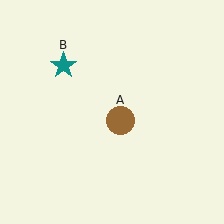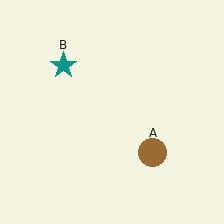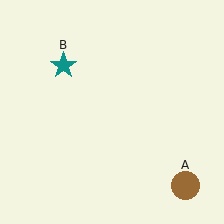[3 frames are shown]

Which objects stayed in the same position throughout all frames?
Teal star (object B) remained stationary.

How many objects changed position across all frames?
1 object changed position: brown circle (object A).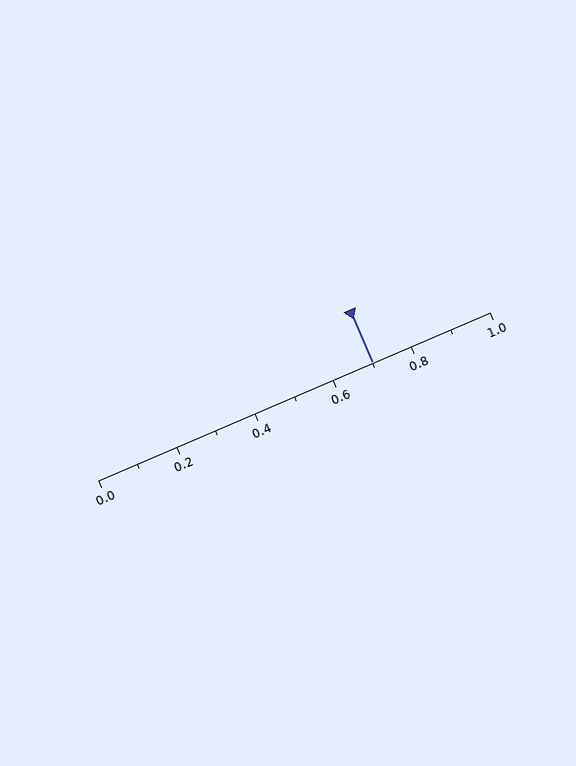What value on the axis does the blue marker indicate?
The marker indicates approximately 0.7.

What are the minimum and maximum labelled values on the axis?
The axis runs from 0.0 to 1.0.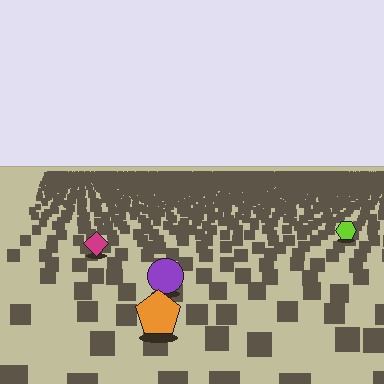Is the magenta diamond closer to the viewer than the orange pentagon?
No. The orange pentagon is closer — you can tell from the texture gradient: the ground texture is coarser near it.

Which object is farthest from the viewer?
The lime hexagon is farthest from the viewer. It appears smaller and the ground texture around it is denser.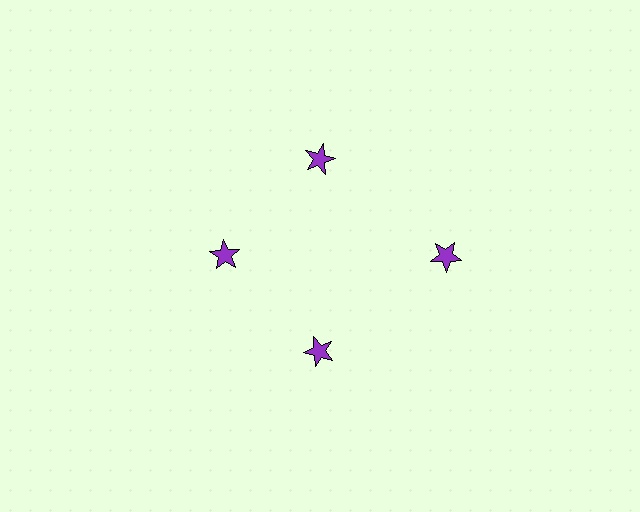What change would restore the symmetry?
The symmetry would be restored by moving it inward, back onto the ring so that all 4 stars sit at equal angles and equal distance from the center.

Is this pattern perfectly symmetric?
No. The 4 purple stars are arranged in a ring, but one element near the 3 o'clock position is pushed outward from the center, breaking the 4-fold rotational symmetry.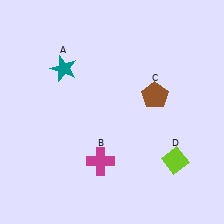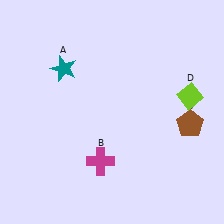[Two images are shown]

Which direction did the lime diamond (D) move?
The lime diamond (D) moved up.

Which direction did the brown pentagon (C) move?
The brown pentagon (C) moved right.